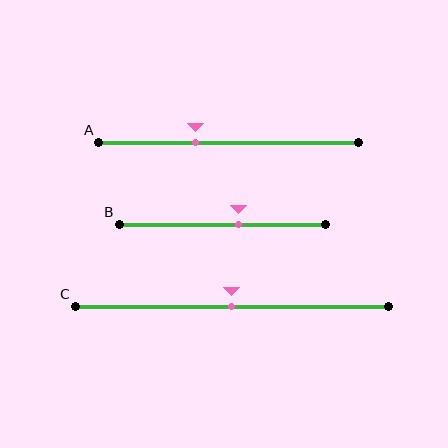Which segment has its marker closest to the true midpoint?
Segment C has its marker closest to the true midpoint.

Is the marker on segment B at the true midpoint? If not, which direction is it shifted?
No, the marker on segment B is shifted to the right by about 8% of the segment length.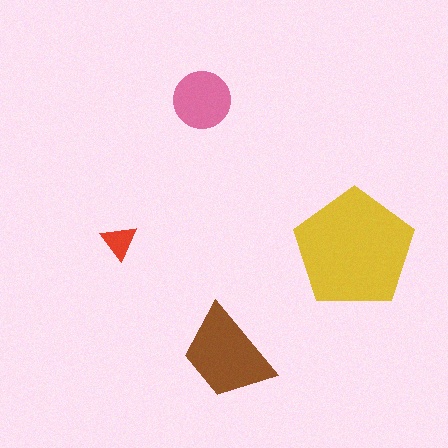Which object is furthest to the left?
The red triangle is leftmost.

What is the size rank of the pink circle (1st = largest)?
3rd.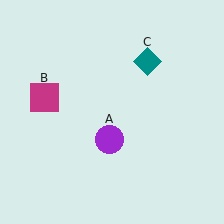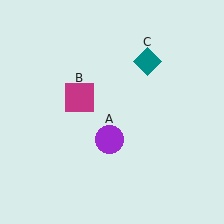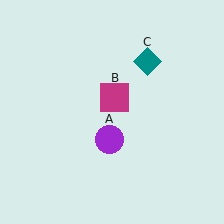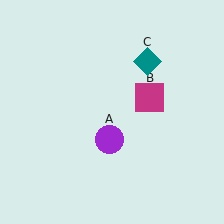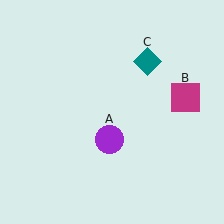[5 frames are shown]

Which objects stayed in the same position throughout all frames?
Purple circle (object A) and teal diamond (object C) remained stationary.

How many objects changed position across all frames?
1 object changed position: magenta square (object B).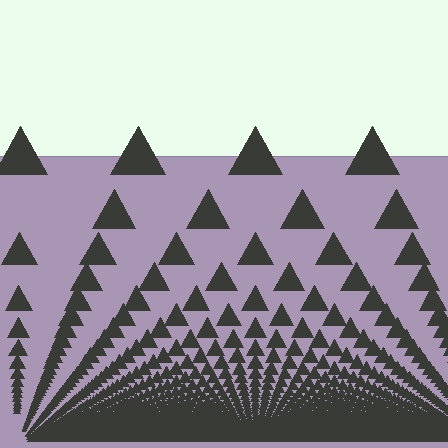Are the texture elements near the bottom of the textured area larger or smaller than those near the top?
Smaller. The gradient is inverted — elements near the bottom are smaller and denser.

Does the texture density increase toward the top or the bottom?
Density increases toward the bottom.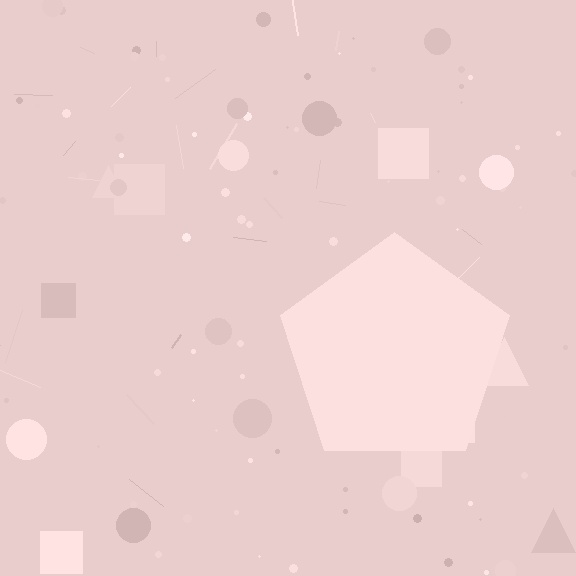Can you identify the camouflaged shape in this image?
The camouflaged shape is a pentagon.